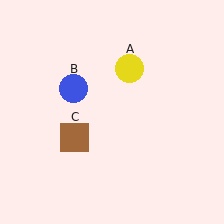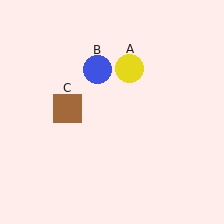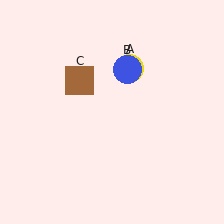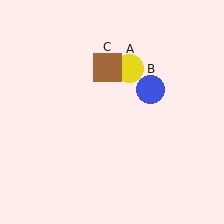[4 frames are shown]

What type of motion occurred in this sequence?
The blue circle (object B), brown square (object C) rotated clockwise around the center of the scene.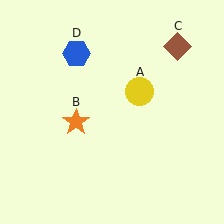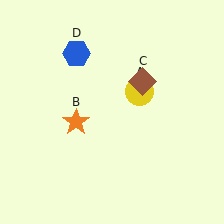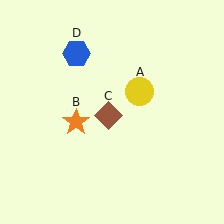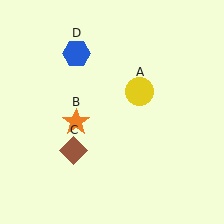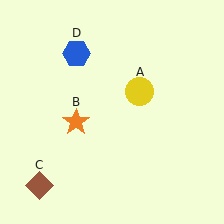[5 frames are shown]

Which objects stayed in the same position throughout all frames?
Yellow circle (object A) and orange star (object B) and blue hexagon (object D) remained stationary.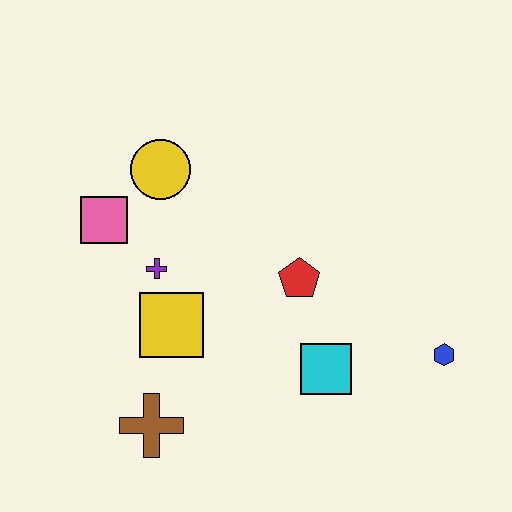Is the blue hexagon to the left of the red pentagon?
No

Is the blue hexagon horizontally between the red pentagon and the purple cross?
No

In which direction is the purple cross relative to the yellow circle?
The purple cross is below the yellow circle.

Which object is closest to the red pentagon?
The cyan square is closest to the red pentagon.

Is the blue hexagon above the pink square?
No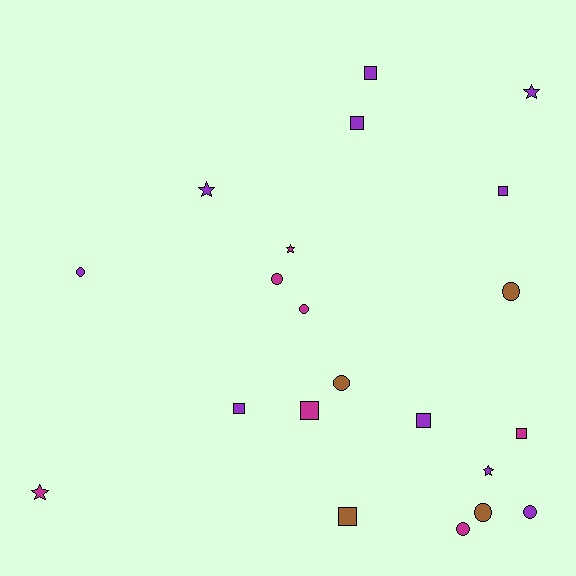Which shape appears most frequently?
Circle, with 8 objects.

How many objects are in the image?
There are 21 objects.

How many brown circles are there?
There are 3 brown circles.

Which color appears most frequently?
Purple, with 10 objects.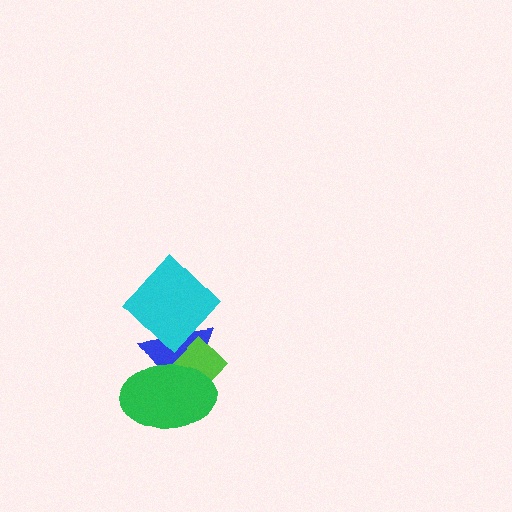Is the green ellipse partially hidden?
No, no other shape covers it.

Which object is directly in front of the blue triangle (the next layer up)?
The lime diamond is directly in front of the blue triangle.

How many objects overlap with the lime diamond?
3 objects overlap with the lime diamond.